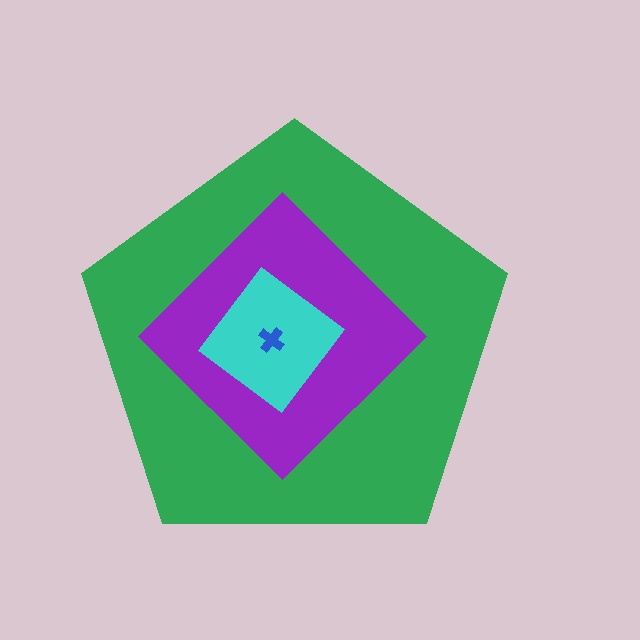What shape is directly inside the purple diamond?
The cyan diamond.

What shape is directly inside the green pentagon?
The purple diamond.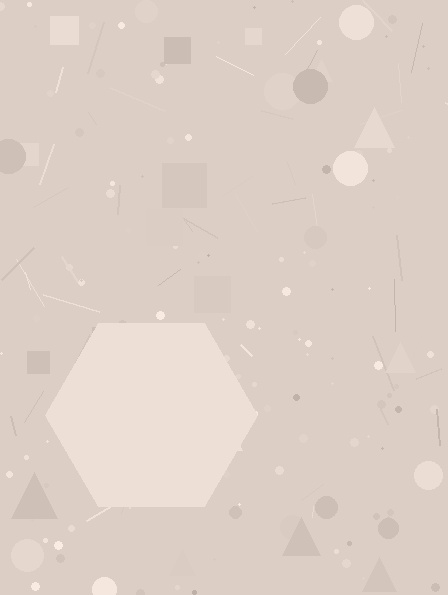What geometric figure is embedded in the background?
A hexagon is embedded in the background.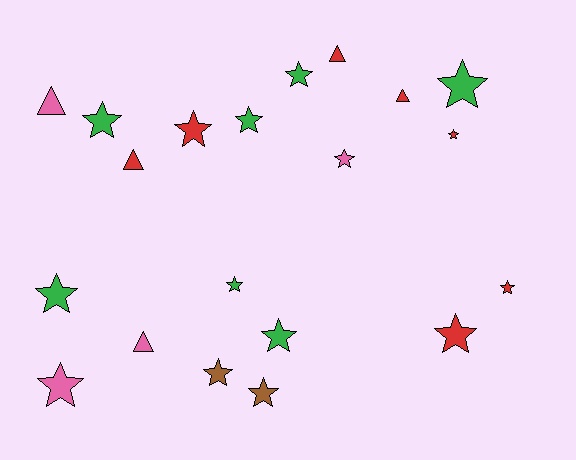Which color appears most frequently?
Red, with 7 objects.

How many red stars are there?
There are 4 red stars.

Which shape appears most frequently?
Star, with 15 objects.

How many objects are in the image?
There are 20 objects.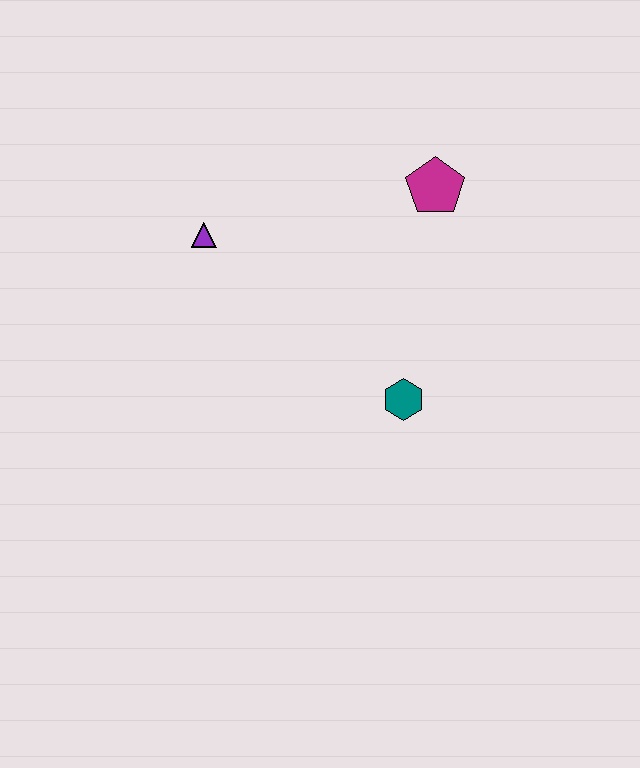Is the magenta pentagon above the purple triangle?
Yes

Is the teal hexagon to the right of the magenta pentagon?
No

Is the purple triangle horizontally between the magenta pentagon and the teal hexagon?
No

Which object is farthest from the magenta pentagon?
The purple triangle is farthest from the magenta pentagon.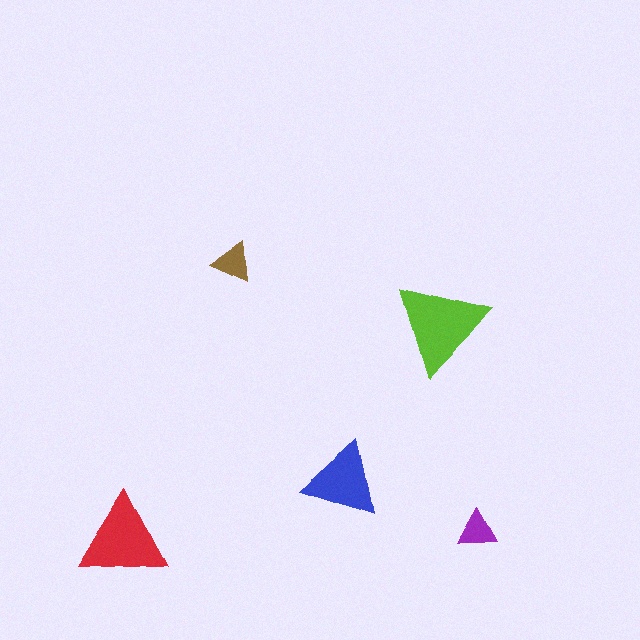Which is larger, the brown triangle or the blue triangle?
The blue one.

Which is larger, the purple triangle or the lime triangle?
The lime one.